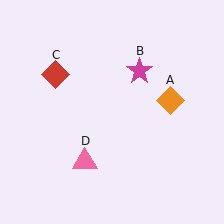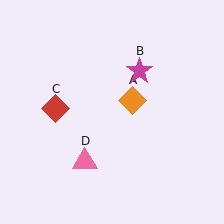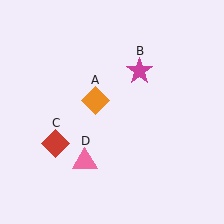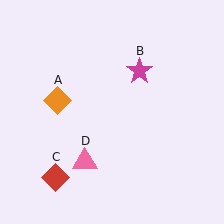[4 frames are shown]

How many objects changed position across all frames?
2 objects changed position: orange diamond (object A), red diamond (object C).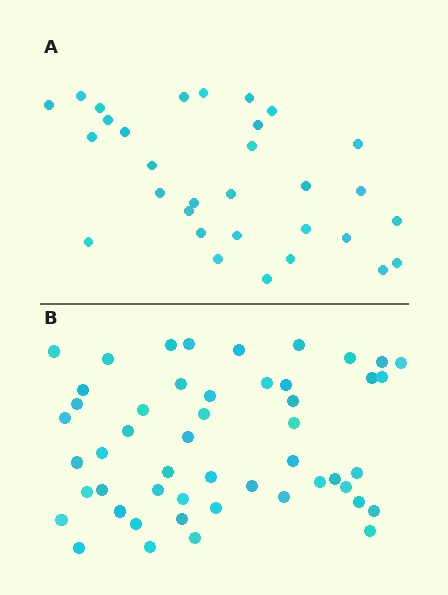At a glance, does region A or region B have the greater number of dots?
Region B (the bottom region) has more dots.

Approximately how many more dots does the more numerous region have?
Region B has approximately 20 more dots than region A.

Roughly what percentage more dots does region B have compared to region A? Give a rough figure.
About 60% more.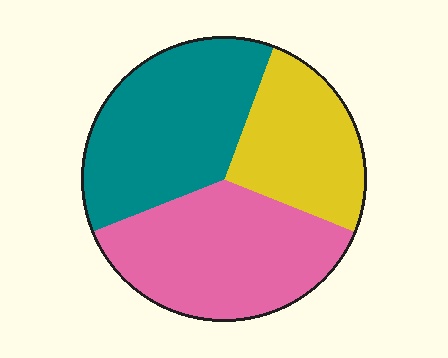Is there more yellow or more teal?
Teal.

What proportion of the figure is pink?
Pink covers 38% of the figure.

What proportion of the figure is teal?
Teal takes up between a third and a half of the figure.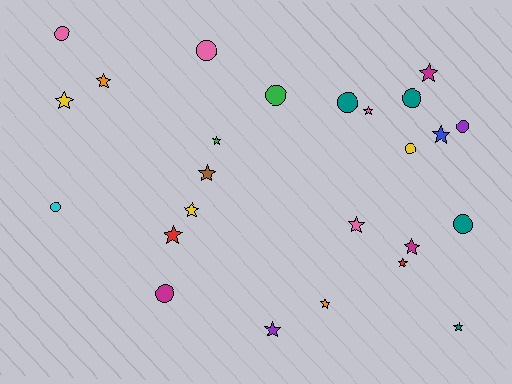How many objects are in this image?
There are 25 objects.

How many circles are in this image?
There are 10 circles.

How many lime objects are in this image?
There are no lime objects.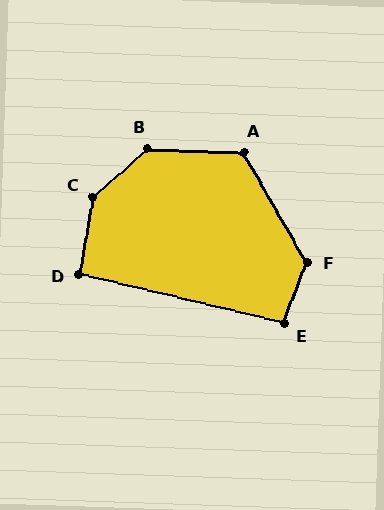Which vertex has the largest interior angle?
C, at approximately 142 degrees.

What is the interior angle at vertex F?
Approximately 130 degrees (obtuse).